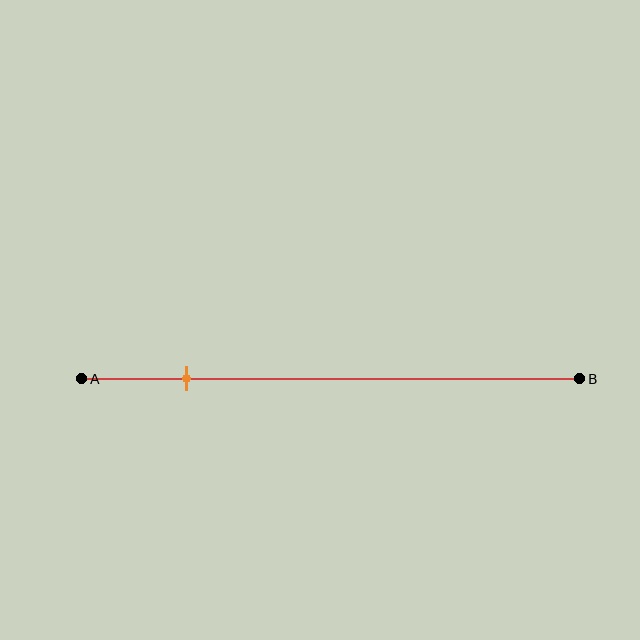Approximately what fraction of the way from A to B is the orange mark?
The orange mark is approximately 20% of the way from A to B.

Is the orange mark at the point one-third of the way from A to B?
No, the mark is at about 20% from A, not at the 33% one-third point.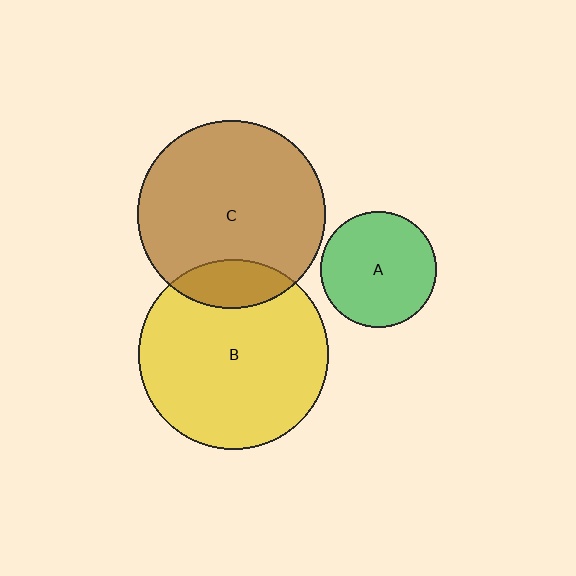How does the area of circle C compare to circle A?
Approximately 2.7 times.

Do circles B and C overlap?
Yes.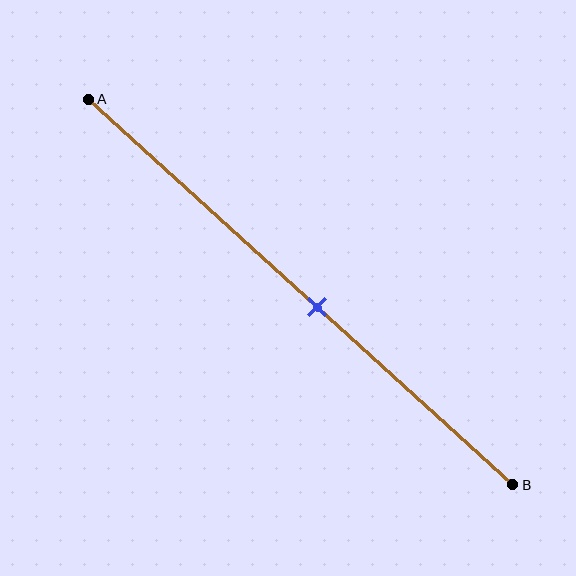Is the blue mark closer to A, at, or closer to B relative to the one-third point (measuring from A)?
The blue mark is closer to point B than the one-third point of segment AB.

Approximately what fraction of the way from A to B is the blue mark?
The blue mark is approximately 55% of the way from A to B.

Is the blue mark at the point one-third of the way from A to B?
No, the mark is at about 55% from A, not at the 33% one-third point.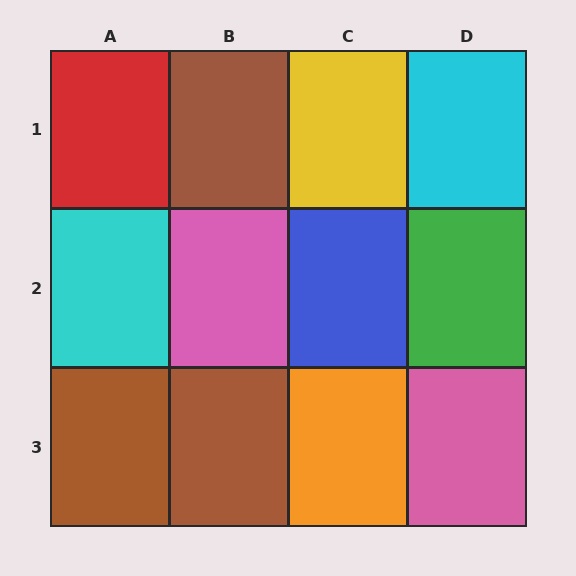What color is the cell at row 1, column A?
Red.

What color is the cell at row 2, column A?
Cyan.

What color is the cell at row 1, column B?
Brown.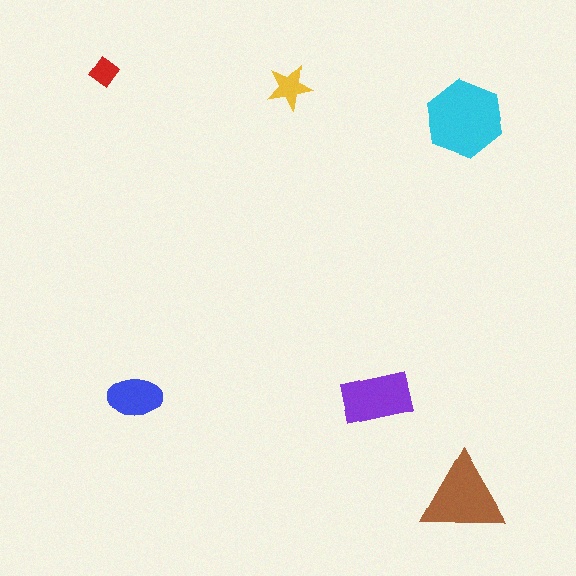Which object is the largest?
The cyan hexagon.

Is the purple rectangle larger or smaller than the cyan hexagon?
Smaller.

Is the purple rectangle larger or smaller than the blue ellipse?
Larger.